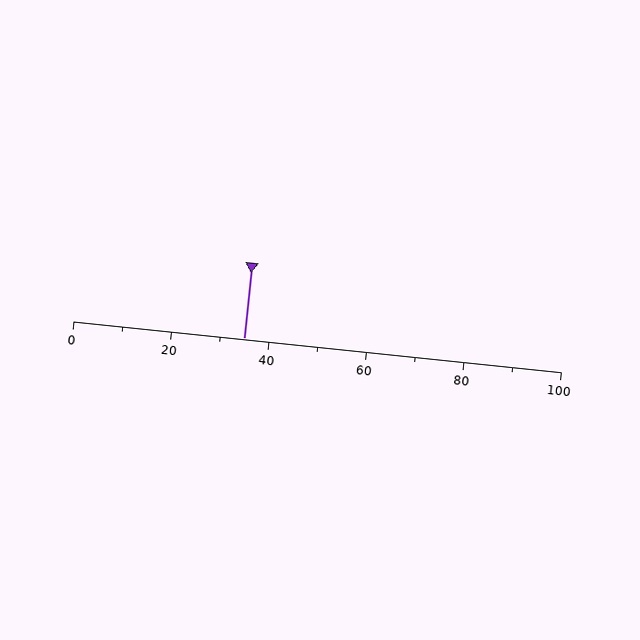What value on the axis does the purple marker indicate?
The marker indicates approximately 35.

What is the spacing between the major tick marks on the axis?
The major ticks are spaced 20 apart.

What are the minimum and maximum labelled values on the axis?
The axis runs from 0 to 100.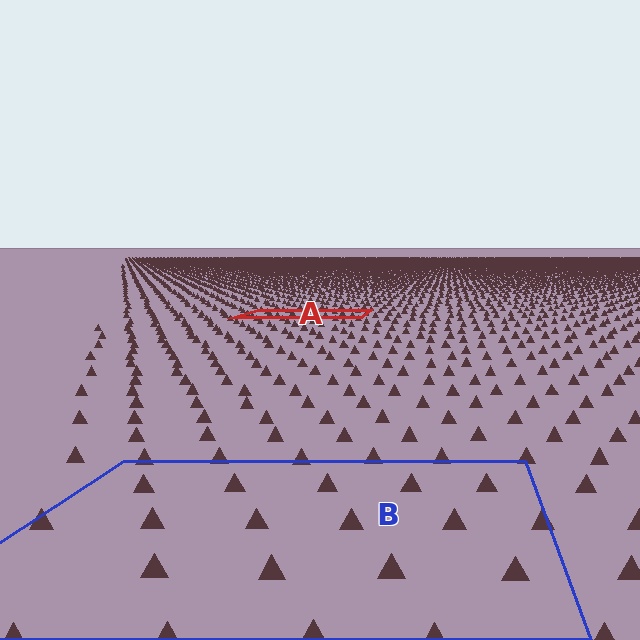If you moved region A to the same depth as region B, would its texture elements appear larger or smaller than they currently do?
They would appear larger. At a closer depth, the same texture elements are projected at a bigger on-screen size.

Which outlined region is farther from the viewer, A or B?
Region A is farther from the viewer — the texture elements inside it appear smaller and more densely packed.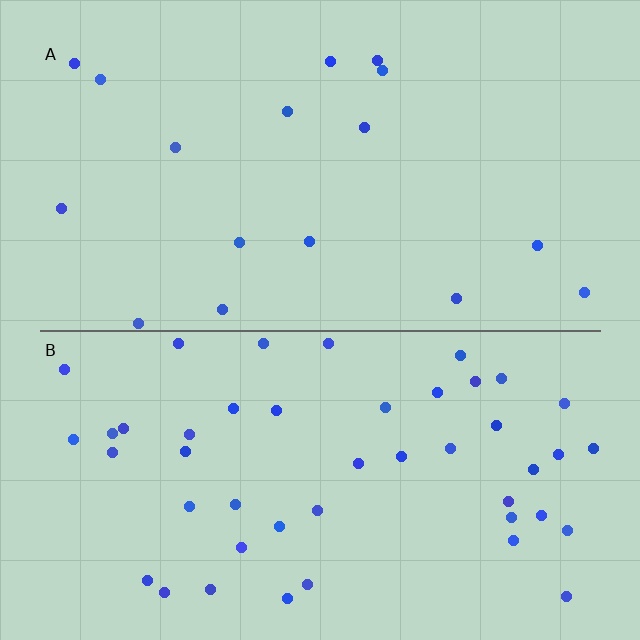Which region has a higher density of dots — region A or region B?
B (the bottom).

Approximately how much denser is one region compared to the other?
Approximately 2.8× — region B over region A.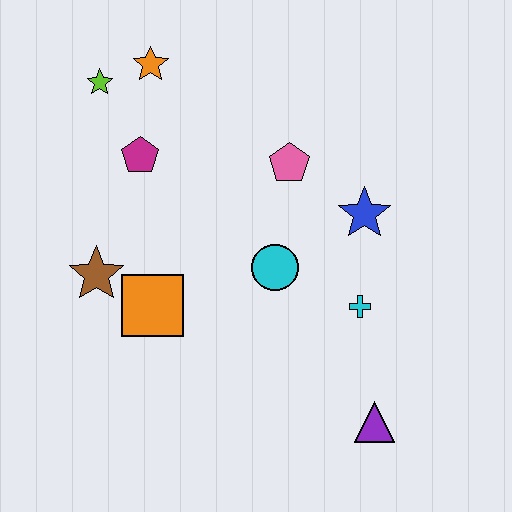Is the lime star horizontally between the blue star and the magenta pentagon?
No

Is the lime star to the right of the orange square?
No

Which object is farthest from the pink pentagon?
The purple triangle is farthest from the pink pentagon.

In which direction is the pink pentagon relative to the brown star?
The pink pentagon is to the right of the brown star.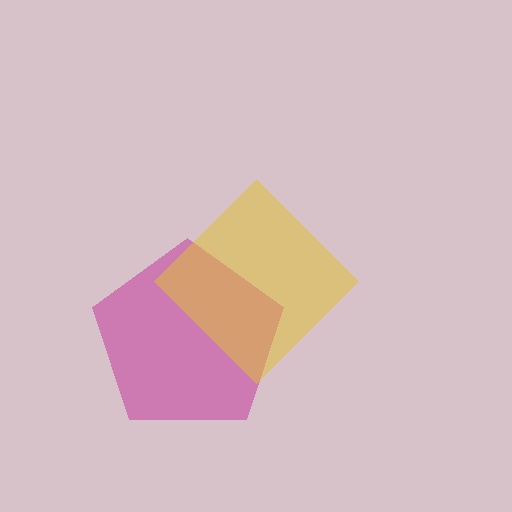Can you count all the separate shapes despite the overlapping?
Yes, there are 2 separate shapes.